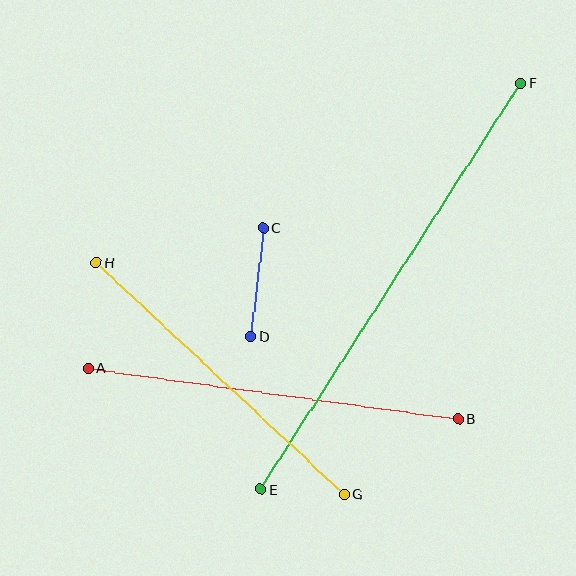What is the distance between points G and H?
The distance is approximately 339 pixels.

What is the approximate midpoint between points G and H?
The midpoint is at approximately (220, 379) pixels.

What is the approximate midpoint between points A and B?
The midpoint is at approximately (274, 394) pixels.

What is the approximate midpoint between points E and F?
The midpoint is at approximately (391, 286) pixels.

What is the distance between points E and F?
The distance is approximately 482 pixels.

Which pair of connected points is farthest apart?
Points E and F are farthest apart.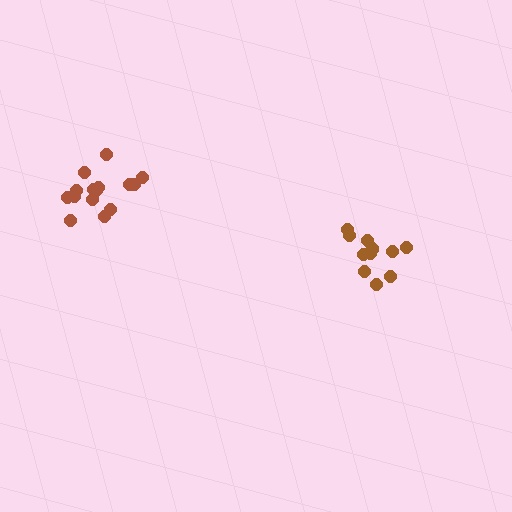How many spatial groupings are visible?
There are 2 spatial groupings.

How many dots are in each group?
Group 1: 15 dots, Group 2: 11 dots (26 total).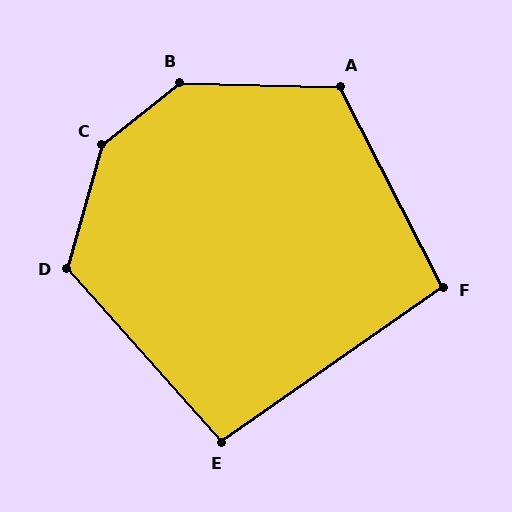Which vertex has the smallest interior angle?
E, at approximately 97 degrees.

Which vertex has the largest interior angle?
C, at approximately 145 degrees.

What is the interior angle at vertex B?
Approximately 140 degrees (obtuse).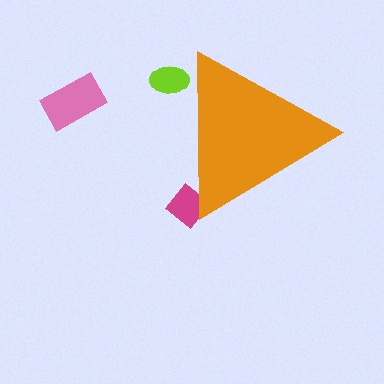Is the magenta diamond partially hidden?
Yes, the magenta diamond is partially hidden behind the orange triangle.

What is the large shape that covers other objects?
An orange triangle.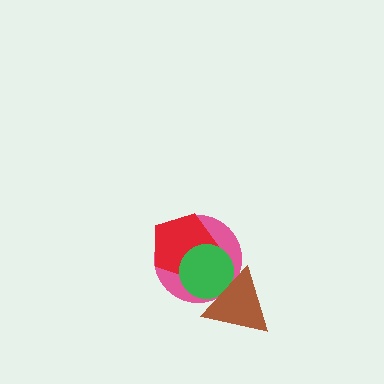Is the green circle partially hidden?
Yes, it is partially covered by another shape.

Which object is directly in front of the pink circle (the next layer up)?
The red pentagon is directly in front of the pink circle.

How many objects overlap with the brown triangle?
2 objects overlap with the brown triangle.